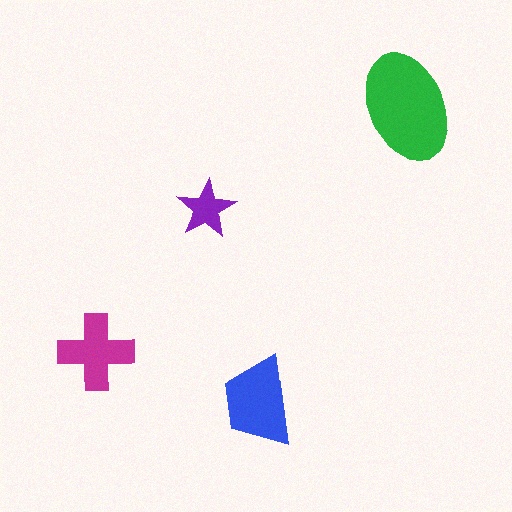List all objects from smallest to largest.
The purple star, the magenta cross, the blue trapezoid, the green ellipse.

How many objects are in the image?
There are 4 objects in the image.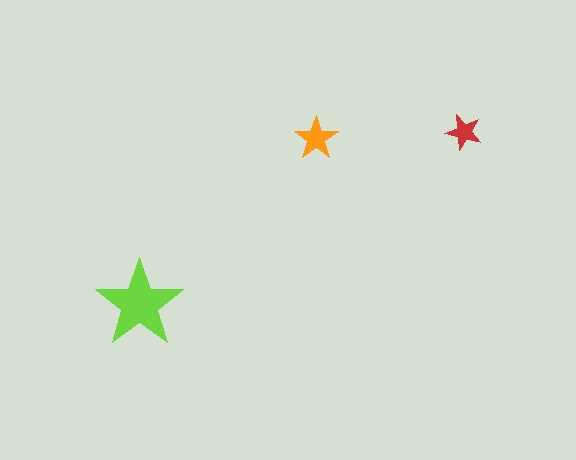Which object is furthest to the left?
The lime star is leftmost.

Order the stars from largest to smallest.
the lime one, the orange one, the red one.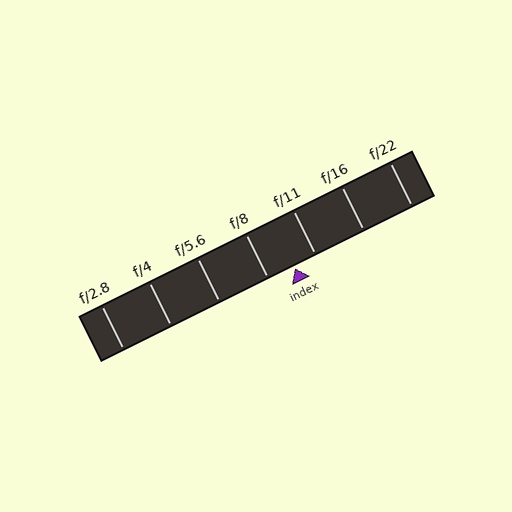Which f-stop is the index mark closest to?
The index mark is closest to f/11.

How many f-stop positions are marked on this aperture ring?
There are 7 f-stop positions marked.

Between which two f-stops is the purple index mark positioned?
The index mark is between f/8 and f/11.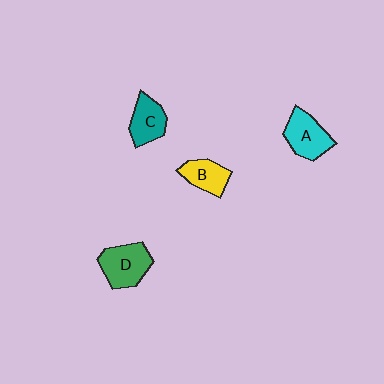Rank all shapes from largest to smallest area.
From largest to smallest: D (green), A (cyan), C (teal), B (yellow).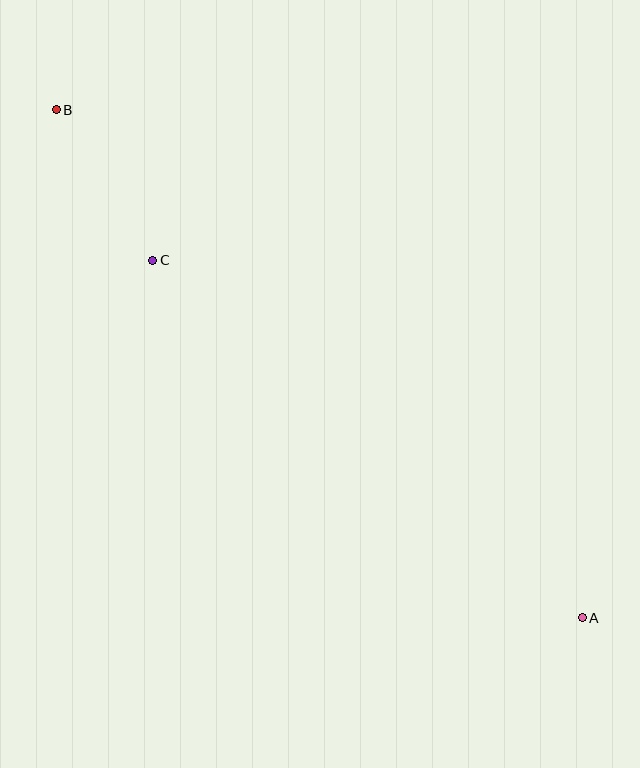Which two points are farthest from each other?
Points A and B are farthest from each other.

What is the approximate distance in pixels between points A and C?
The distance between A and C is approximately 559 pixels.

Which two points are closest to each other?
Points B and C are closest to each other.